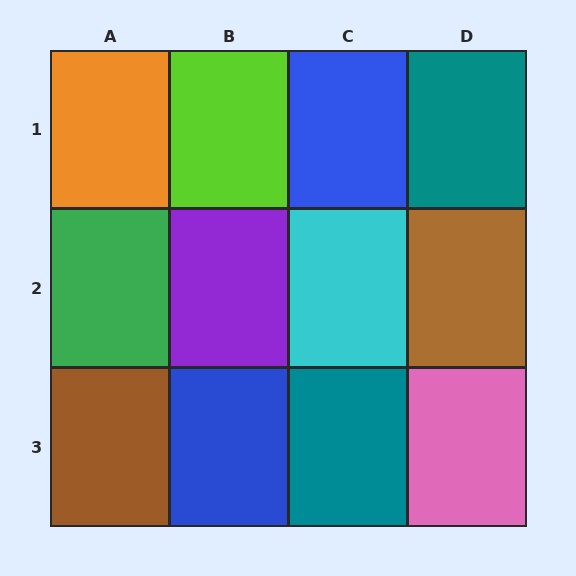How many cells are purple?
1 cell is purple.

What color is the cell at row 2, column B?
Purple.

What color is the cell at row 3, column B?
Blue.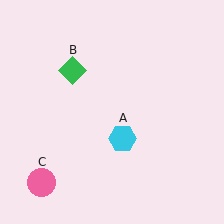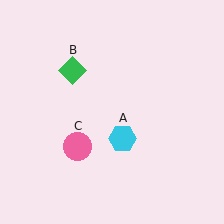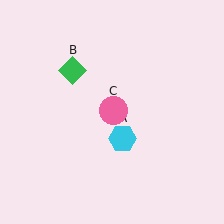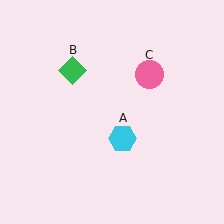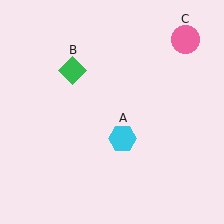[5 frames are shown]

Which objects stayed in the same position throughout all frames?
Cyan hexagon (object A) and green diamond (object B) remained stationary.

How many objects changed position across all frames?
1 object changed position: pink circle (object C).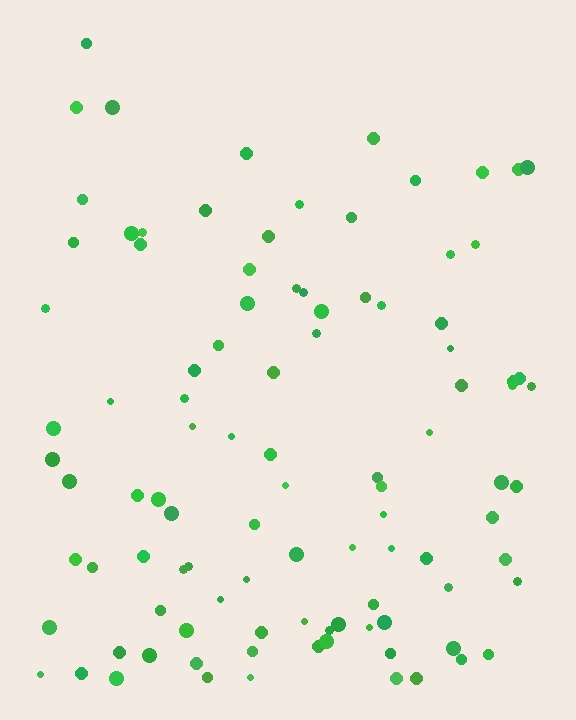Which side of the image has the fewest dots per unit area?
The top.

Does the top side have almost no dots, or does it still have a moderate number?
Still a moderate number, just noticeably fewer than the bottom.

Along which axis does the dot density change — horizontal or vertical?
Vertical.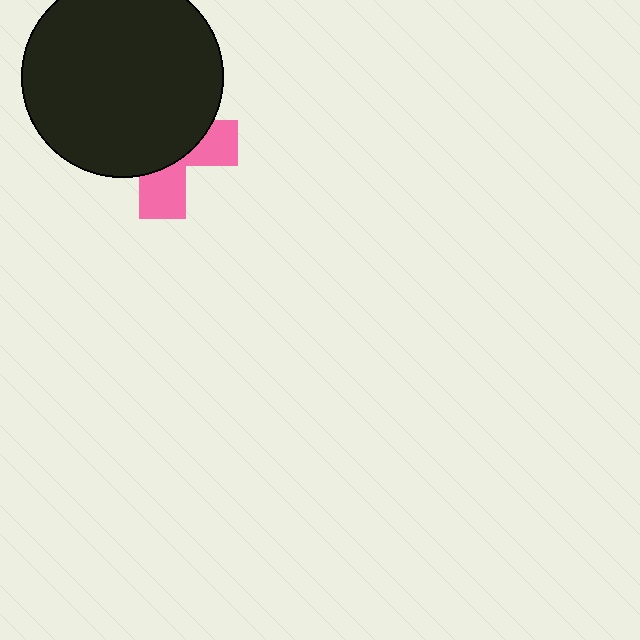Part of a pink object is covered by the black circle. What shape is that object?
It is a cross.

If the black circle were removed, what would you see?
You would see the complete pink cross.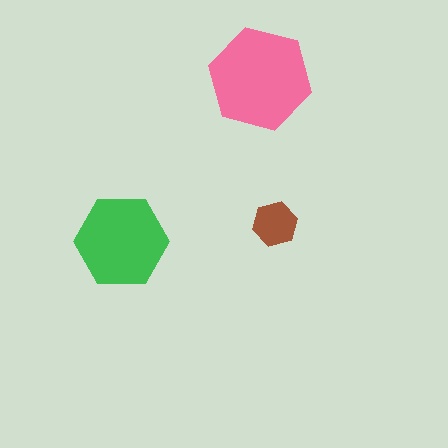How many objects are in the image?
There are 3 objects in the image.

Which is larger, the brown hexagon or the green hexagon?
The green one.